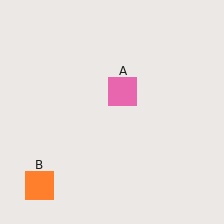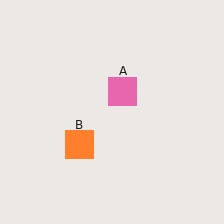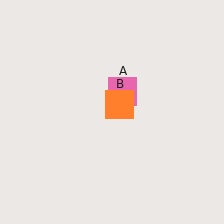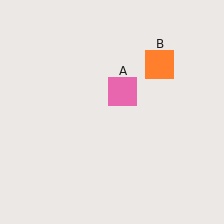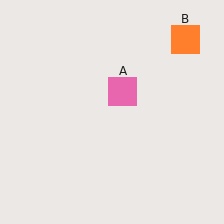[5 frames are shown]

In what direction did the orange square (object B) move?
The orange square (object B) moved up and to the right.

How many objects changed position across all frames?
1 object changed position: orange square (object B).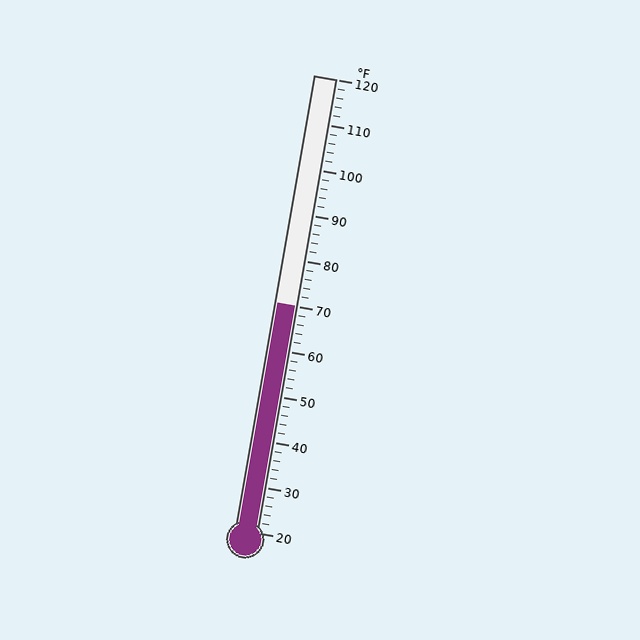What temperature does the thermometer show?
The thermometer shows approximately 70°F.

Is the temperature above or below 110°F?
The temperature is below 110°F.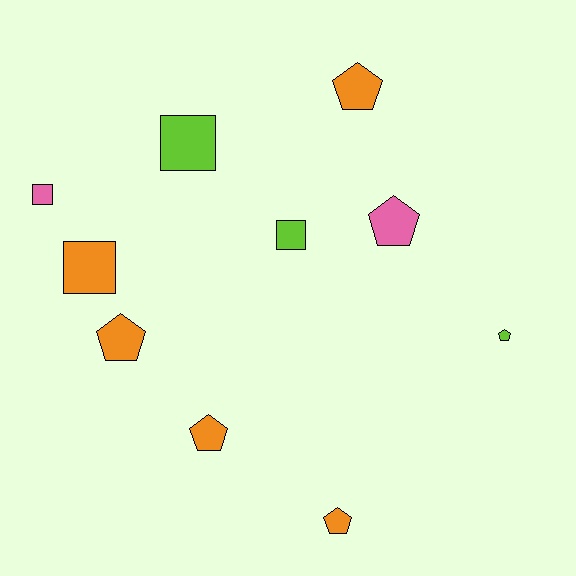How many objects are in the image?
There are 10 objects.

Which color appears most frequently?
Orange, with 5 objects.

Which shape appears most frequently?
Pentagon, with 6 objects.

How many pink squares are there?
There is 1 pink square.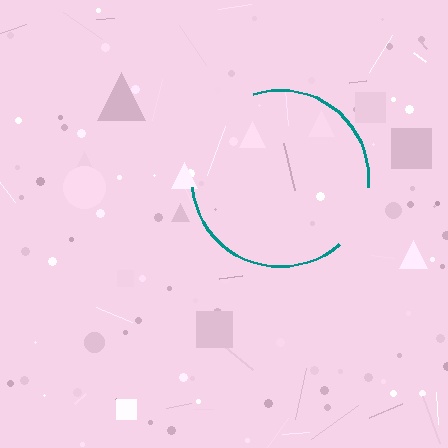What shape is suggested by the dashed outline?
The dashed outline suggests a circle.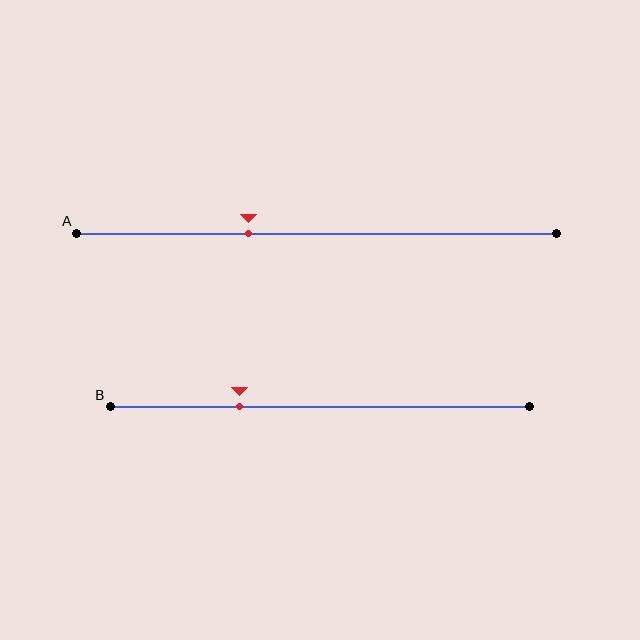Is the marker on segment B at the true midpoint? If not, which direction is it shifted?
No, the marker on segment B is shifted to the left by about 19% of the segment length.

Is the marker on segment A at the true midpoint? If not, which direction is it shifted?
No, the marker on segment A is shifted to the left by about 14% of the segment length.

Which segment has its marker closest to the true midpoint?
Segment A has its marker closest to the true midpoint.